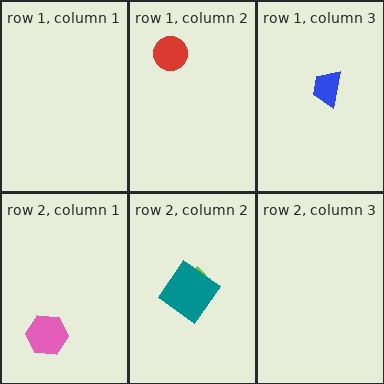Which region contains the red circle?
The row 1, column 2 region.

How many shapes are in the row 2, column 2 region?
2.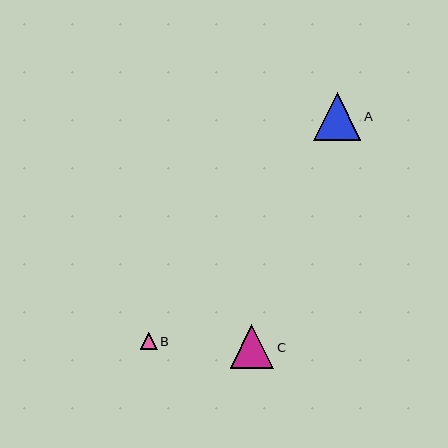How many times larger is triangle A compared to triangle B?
Triangle A is approximately 2.9 times the size of triangle B.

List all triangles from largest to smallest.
From largest to smallest: A, C, B.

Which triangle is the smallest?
Triangle B is the smallest with a size of approximately 16 pixels.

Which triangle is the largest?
Triangle A is the largest with a size of approximately 47 pixels.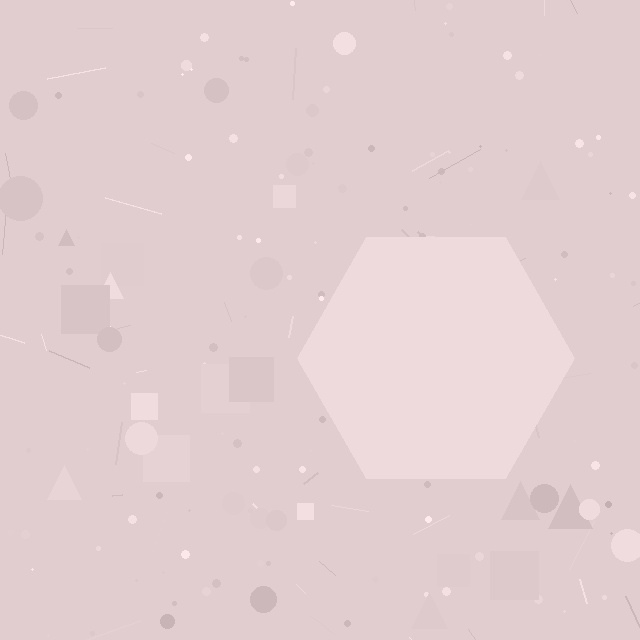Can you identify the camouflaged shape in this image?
The camouflaged shape is a hexagon.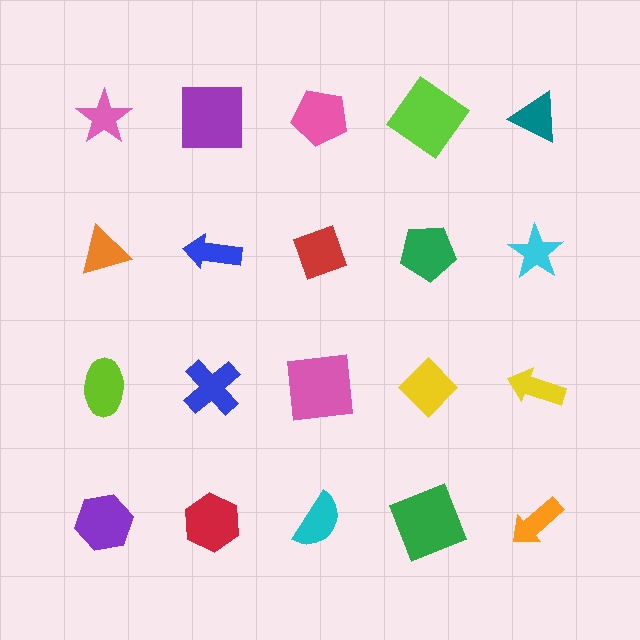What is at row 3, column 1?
A lime ellipse.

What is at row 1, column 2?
A purple square.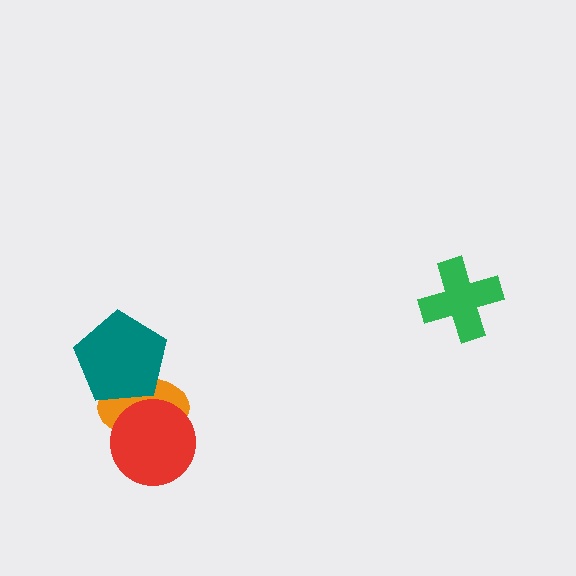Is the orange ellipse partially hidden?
Yes, it is partially covered by another shape.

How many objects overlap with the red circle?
1 object overlaps with the red circle.